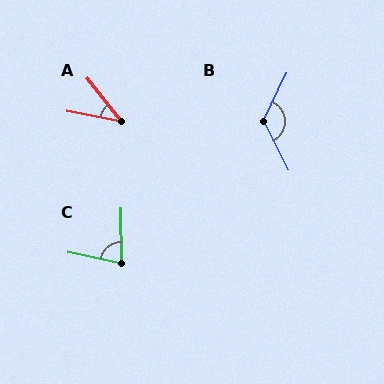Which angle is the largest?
B, at approximately 127 degrees.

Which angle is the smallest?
A, at approximately 40 degrees.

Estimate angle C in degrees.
Approximately 77 degrees.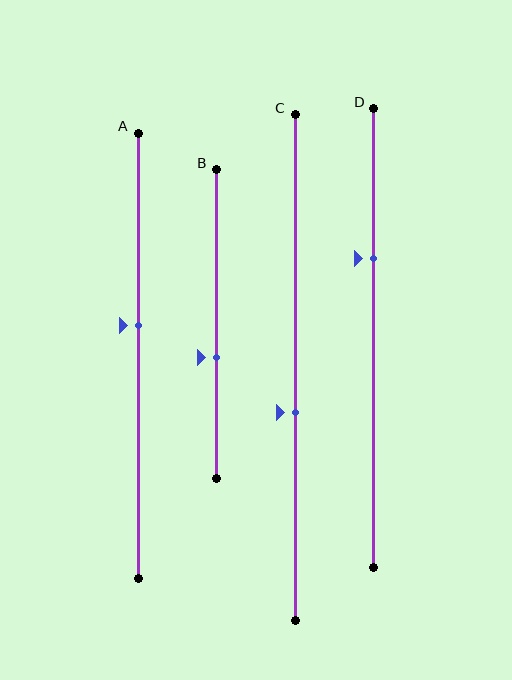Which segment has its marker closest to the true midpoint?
Segment A has its marker closest to the true midpoint.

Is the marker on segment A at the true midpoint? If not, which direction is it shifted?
No, the marker on segment A is shifted upward by about 7% of the segment length.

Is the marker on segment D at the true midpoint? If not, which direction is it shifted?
No, the marker on segment D is shifted upward by about 17% of the segment length.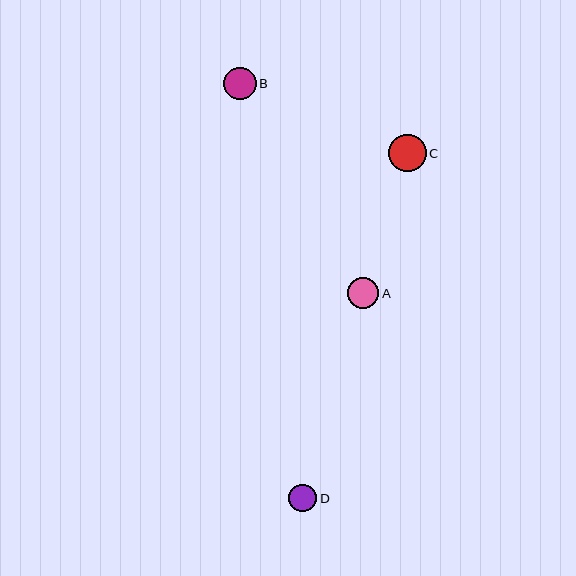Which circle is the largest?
Circle C is the largest with a size of approximately 37 pixels.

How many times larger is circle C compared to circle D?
Circle C is approximately 1.3 times the size of circle D.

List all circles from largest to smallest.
From largest to smallest: C, B, A, D.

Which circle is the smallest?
Circle D is the smallest with a size of approximately 28 pixels.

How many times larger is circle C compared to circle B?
Circle C is approximately 1.2 times the size of circle B.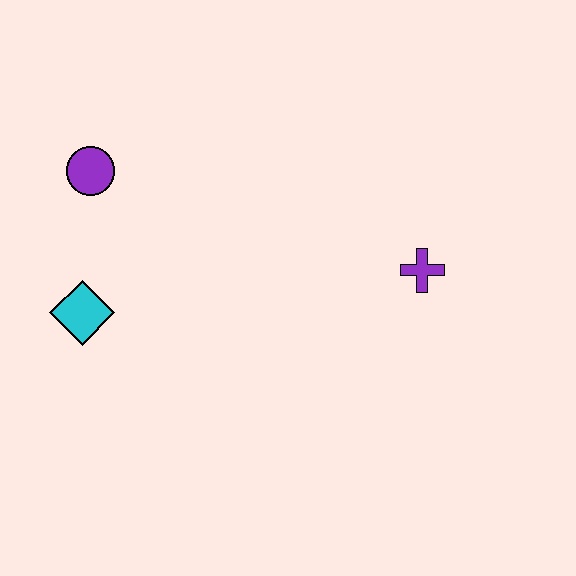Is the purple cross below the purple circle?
Yes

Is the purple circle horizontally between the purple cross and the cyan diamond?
Yes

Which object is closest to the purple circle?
The cyan diamond is closest to the purple circle.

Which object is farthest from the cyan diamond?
The purple cross is farthest from the cyan diamond.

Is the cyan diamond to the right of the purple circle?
No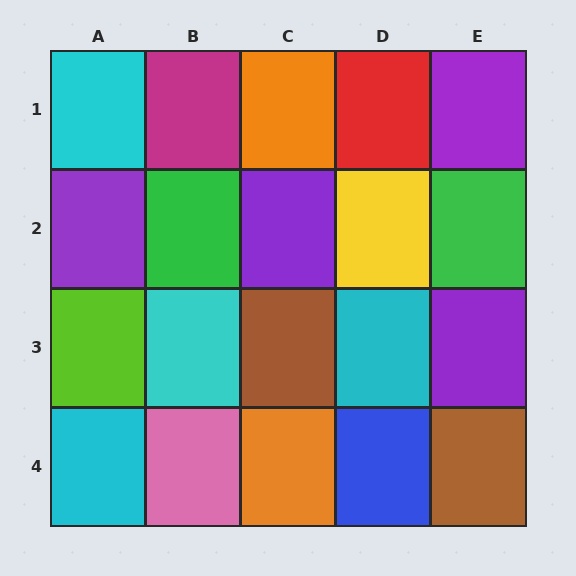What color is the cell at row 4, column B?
Pink.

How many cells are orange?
2 cells are orange.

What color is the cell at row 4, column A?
Cyan.